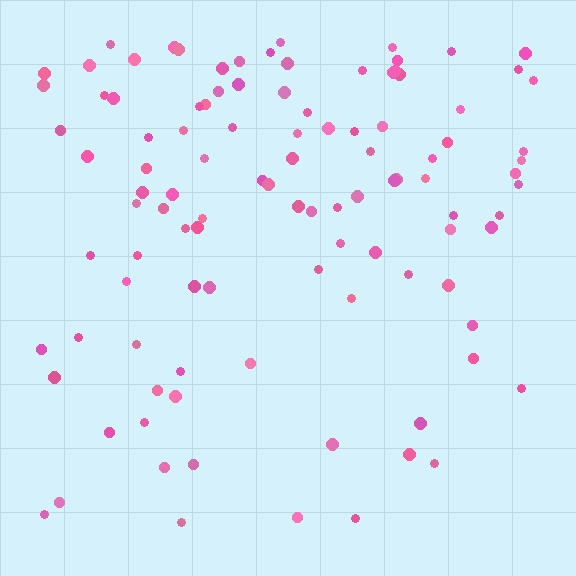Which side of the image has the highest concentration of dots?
The top.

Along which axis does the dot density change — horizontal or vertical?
Vertical.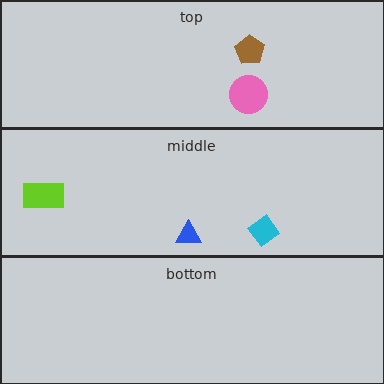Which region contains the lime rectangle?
The middle region.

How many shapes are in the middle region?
3.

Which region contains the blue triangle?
The middle region.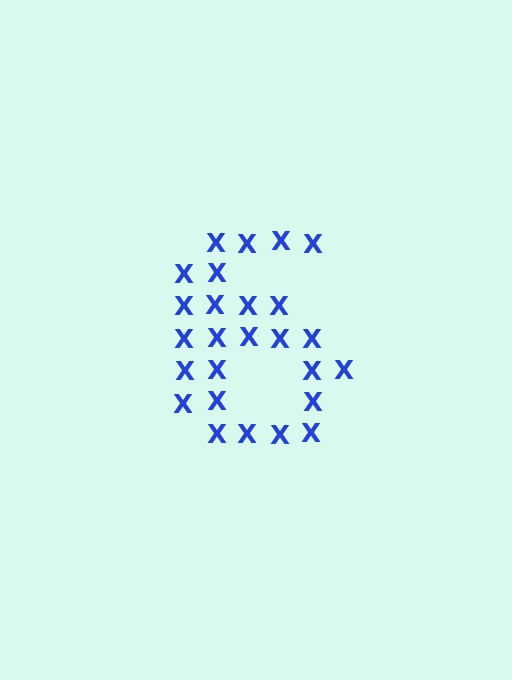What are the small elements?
The small elements are letter X's.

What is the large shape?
The large shape is the digit 6.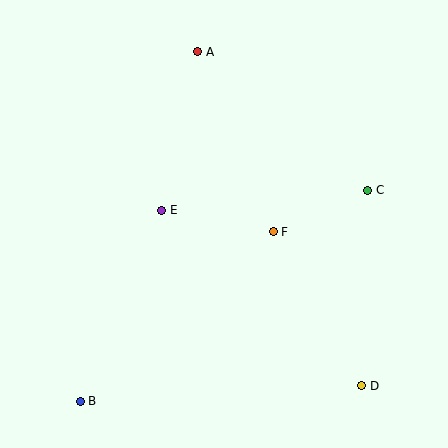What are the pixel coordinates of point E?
Point E is at (162, 210).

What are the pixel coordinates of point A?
Point A is at (198, 52).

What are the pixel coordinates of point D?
Point D is at (362, 386).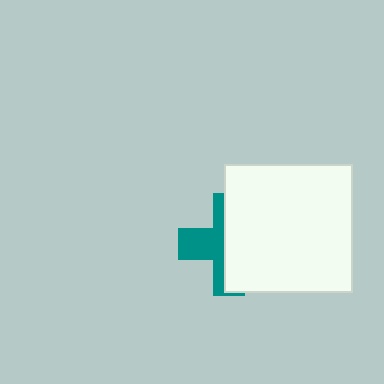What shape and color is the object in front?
The object in front is a white square.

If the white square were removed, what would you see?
You would see the complete teal cross.